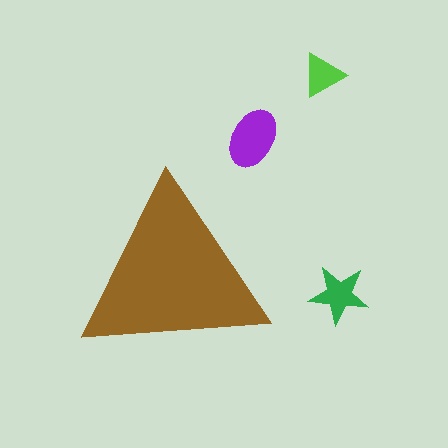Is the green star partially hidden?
No, the green star is fully visible.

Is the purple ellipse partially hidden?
No, the purple ellipse is fully visible.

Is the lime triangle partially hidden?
No, the lime triangle is fully visible.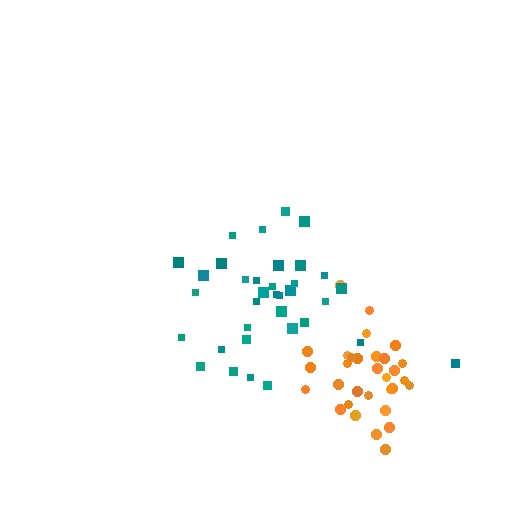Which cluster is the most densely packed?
Orange.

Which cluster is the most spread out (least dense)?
Teal.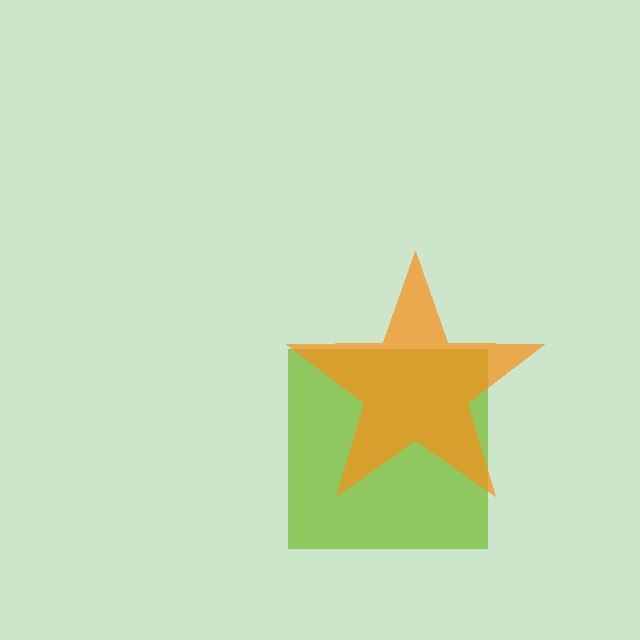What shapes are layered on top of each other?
The layered shapes are: a lime square, an orange star.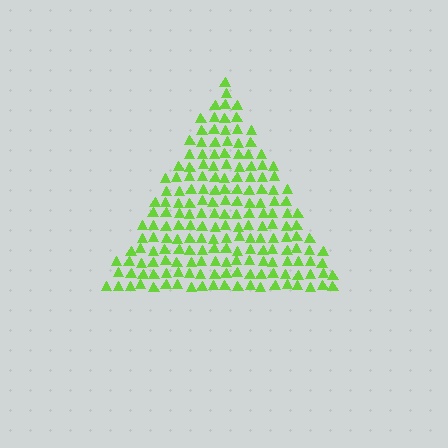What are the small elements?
The small elements are triangles.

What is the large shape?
The large shape is a triangle.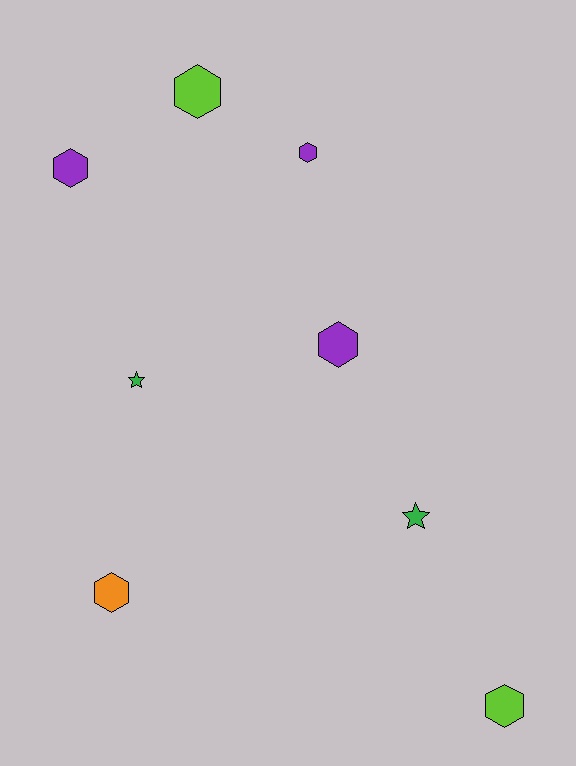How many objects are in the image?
There are 8 objects.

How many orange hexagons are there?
There is 1 orange hexagon.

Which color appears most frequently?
Purple, with 3 objects.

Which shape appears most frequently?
Hexagon, with 6 objects.